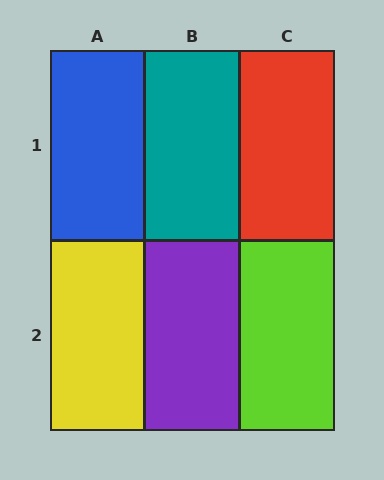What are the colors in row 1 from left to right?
Blue, teal, red.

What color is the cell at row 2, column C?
Lime.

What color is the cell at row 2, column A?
Yellow.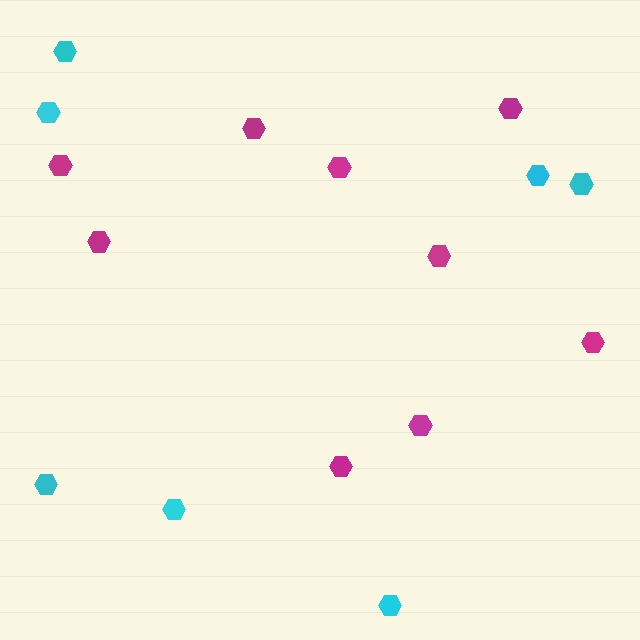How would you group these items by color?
There are 2 groups: one group of magenta hexagons (9) and one group of cyan hexagons (7).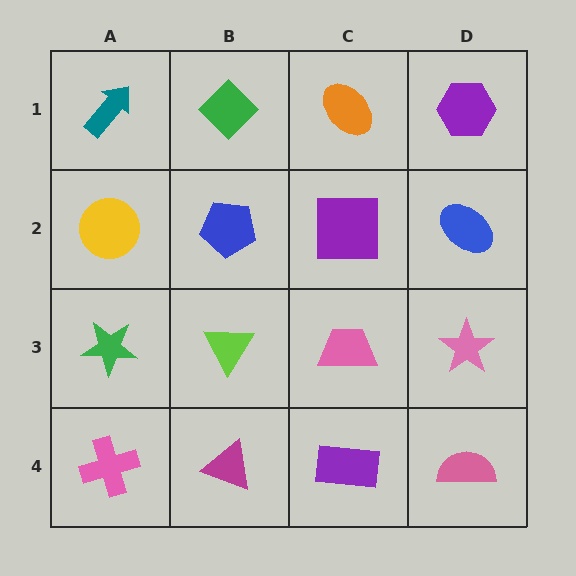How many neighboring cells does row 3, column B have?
4.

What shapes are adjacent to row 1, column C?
A purple square (row 2, column C), a green diamond (row 1, column B), a purple hexagon (row 1, column D).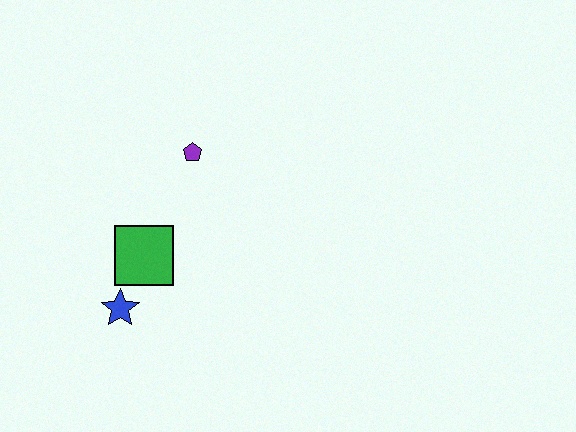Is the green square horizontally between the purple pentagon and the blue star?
Yes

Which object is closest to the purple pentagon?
The green square is closest to the purple pentagon.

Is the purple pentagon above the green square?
Yes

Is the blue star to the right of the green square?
No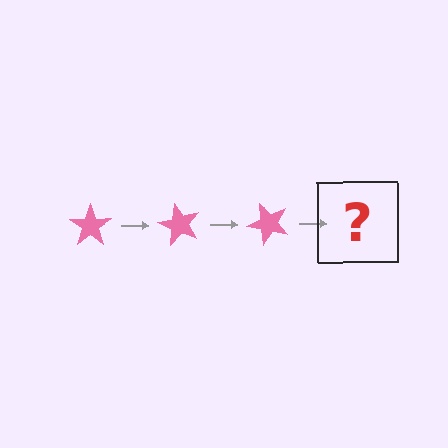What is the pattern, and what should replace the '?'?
The pattern is that the star rotates 60 degrees each step. The '?' should be a pink star rotated 180 degrees.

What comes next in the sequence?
The next element should be a pink star rotated 180 degrees.